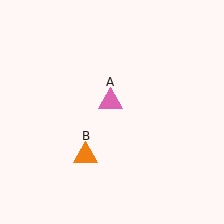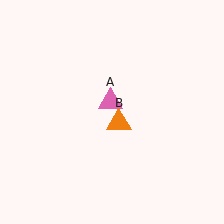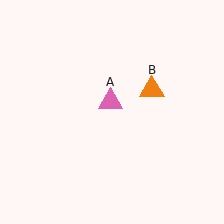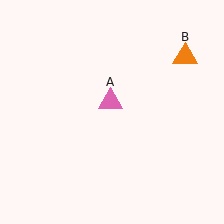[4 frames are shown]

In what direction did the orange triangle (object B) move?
The orange triangle (object B) moved up and to the right.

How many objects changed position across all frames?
1 object changed position: orange triangle (object B).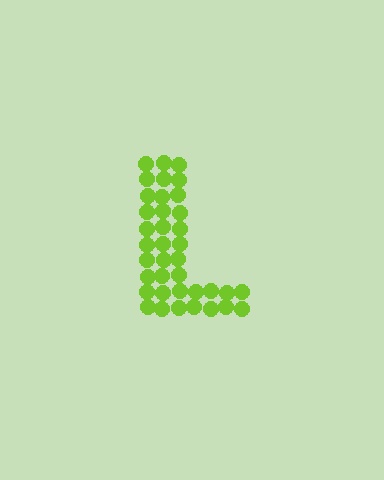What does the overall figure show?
The overall figure shows the letter L.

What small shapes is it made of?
It is made of small circles.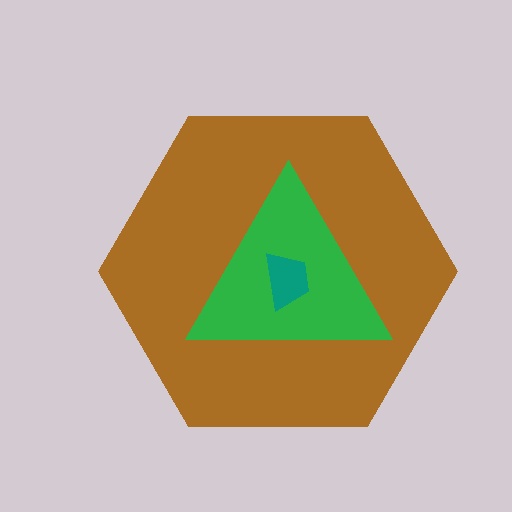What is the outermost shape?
The brown hexagon.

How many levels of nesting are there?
3.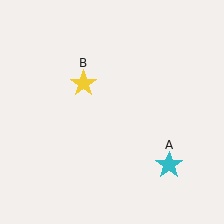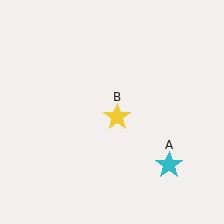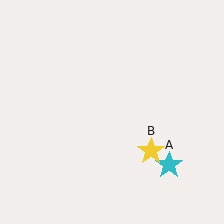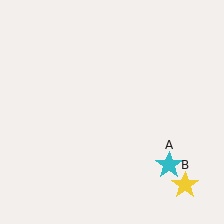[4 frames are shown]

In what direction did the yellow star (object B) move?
The yellow star (object B) moved down and to the right.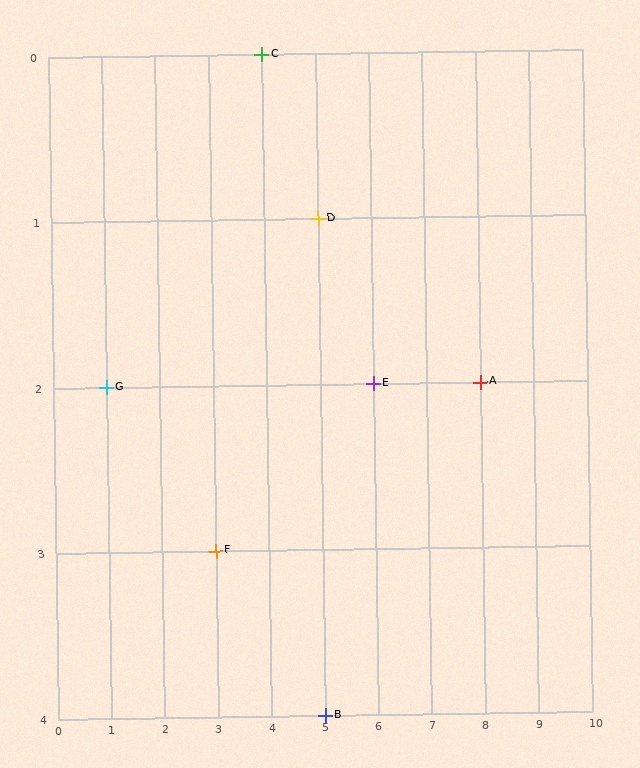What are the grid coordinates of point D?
Point D is at grid coordinates (5, 1).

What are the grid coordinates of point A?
Point A is at grid coordinates (8, 2).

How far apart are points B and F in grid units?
Points B and F are 2 columns and 1 row apart (about 2.2 grid units diagonally).